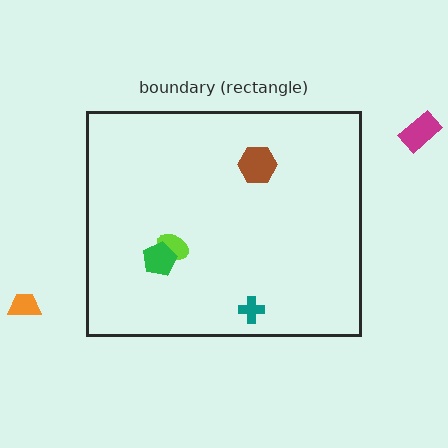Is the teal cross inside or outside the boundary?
Inside.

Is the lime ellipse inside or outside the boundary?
Inside.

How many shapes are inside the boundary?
4 inside, 2 outside.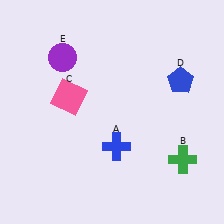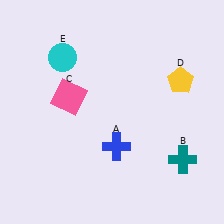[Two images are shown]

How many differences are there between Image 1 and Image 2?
There are 3 differences between the two images.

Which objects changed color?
B changed from green to teal. D changed from blue to yellow. E changed from purple to cyan.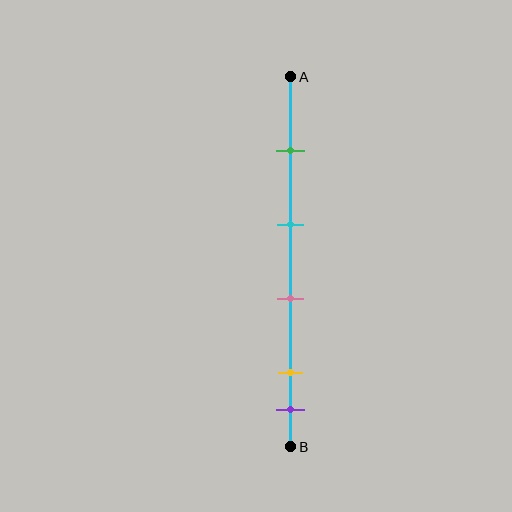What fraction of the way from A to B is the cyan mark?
The cyan mark is approximately 40% (0.4) of the way from A to B.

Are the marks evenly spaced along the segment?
No, the marks are not evenly spaced.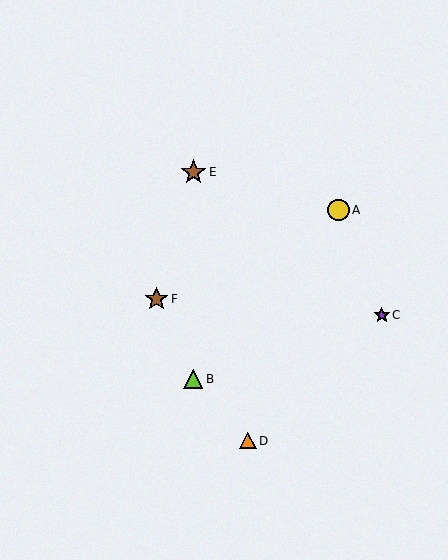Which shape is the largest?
The brown star (labeled E) is the largest.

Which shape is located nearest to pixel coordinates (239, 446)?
The orange triangle (labeled D) at (248, 441) is nearest to that location.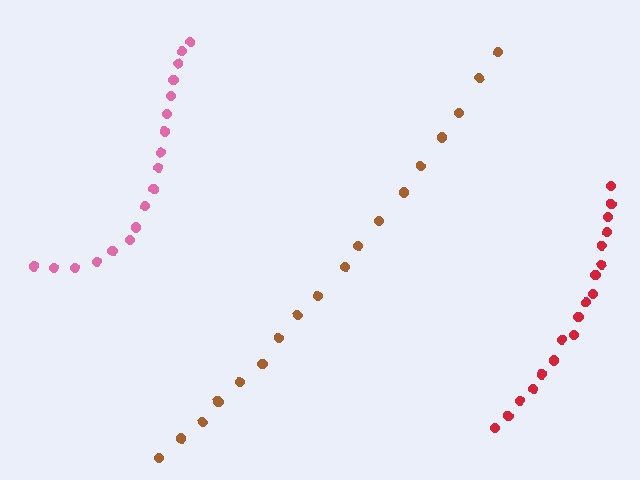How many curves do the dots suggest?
There are 3 distinct paths.